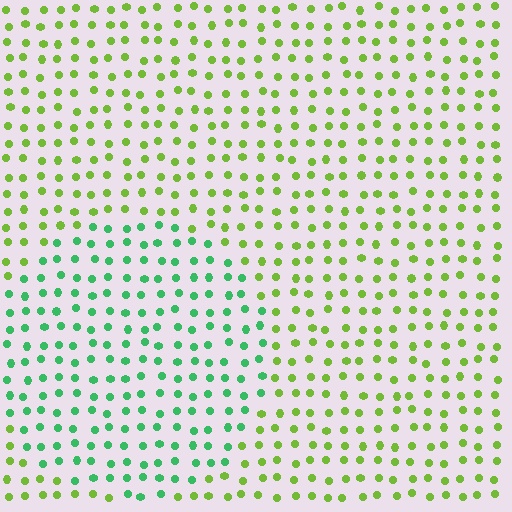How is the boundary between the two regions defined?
The boundary is defined purely by a slight shift in hue (about 47 degrees). Spacing, size, and orientation are identical on both sides.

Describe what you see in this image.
The image is filled with small lime elements in a uniform arrangement. A circle-shaped region is visible where the elements are tinted to a slightly different hue, forming a subtle color boundary.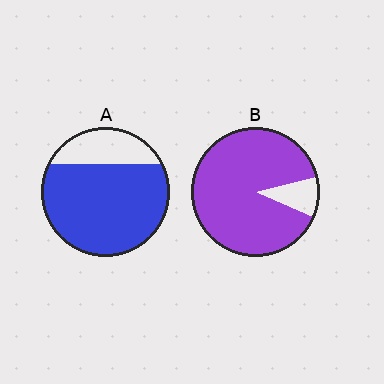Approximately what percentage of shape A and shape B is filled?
A is approximately 75% and B is approximately 90%.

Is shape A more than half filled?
Yes.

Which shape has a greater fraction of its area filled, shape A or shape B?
Shape B.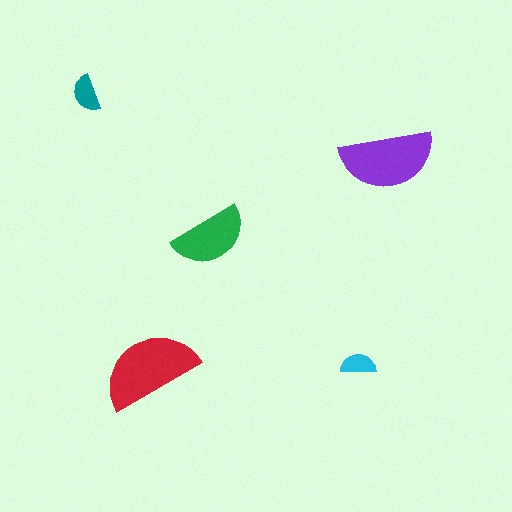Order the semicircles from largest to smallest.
the red one, the purple one, the green one, the teal one, the cyan one.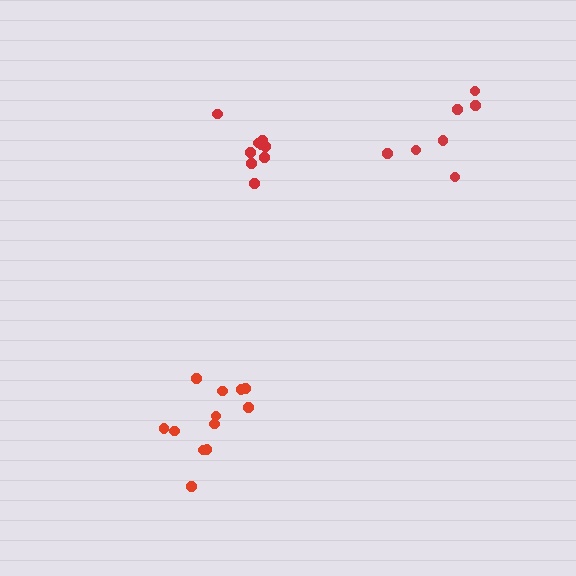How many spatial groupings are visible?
There are 3 spatial groupings.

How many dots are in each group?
Group 1: 9 dots, Group 2: 12 dots, Group 3: 7 dots (28 total).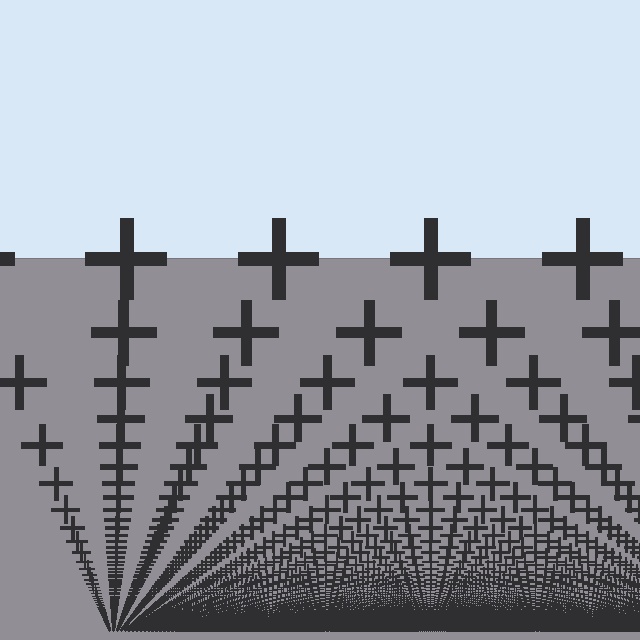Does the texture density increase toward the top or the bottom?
Density increases toward the bottom.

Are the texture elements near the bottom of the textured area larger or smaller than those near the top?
Smaller. The gradient is inverted — elements near the bottom are smaller and denser.